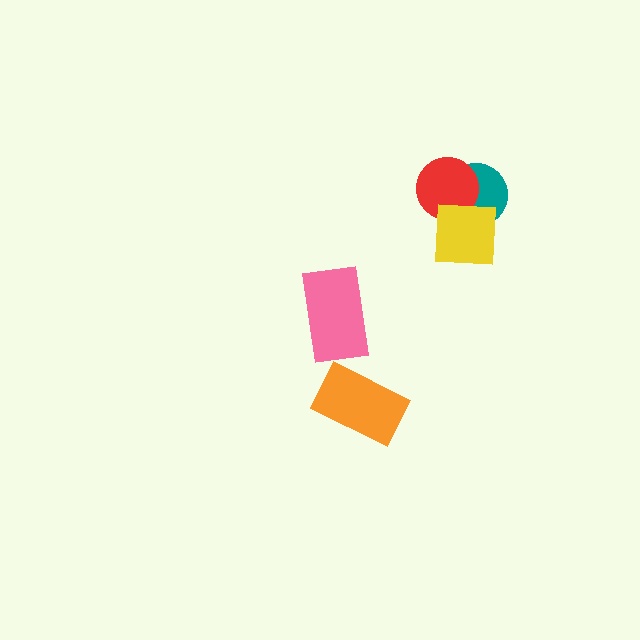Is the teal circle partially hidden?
Yes, it is partially covered by another shape.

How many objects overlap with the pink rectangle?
0 objects overlap with the pink rectangle.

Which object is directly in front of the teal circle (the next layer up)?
The red circle is directly in front of the teal circle.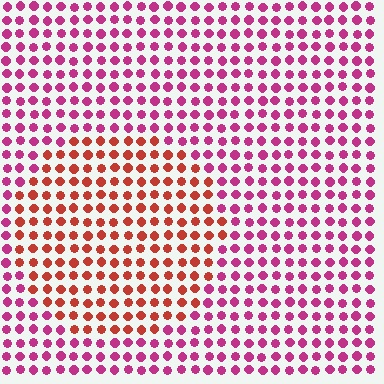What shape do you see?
I see a circle.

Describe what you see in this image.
The image is filled with small magenta elements in a uniform arrangement. A circle-shaped region is visible where the elements are tinted to a slightly different hue, forming a subtle color boundary.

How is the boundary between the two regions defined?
The boundary is defined purely by a slight shift in hue (about 40 degrees). Spacing, size, and orientation are identical on both sides.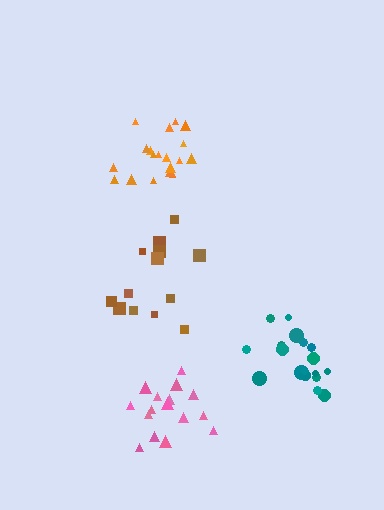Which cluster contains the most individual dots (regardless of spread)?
Teal (19).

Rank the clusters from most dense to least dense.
teal, orange, pink, brown.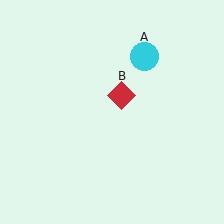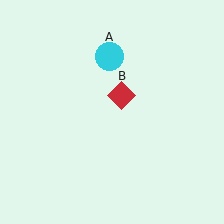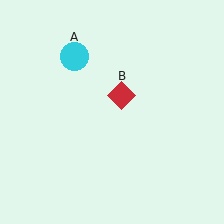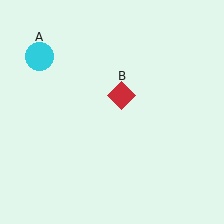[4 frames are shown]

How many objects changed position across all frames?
1 object changed position: cyan circle (object A).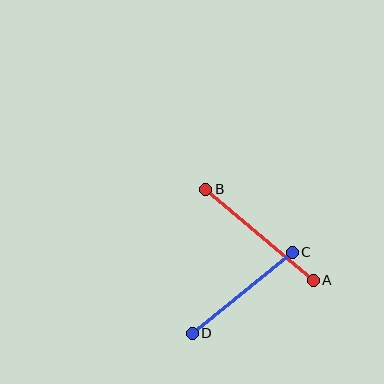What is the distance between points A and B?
The distance is approximately 141 pixels.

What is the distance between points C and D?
The distance is approximately 128 pixels.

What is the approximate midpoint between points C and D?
The midpoint is at approximately (242, 293) pixels.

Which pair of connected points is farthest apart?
Points A and B are farthest apart.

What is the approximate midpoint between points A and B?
The midpoint is at approximately (259, 235) pixels.